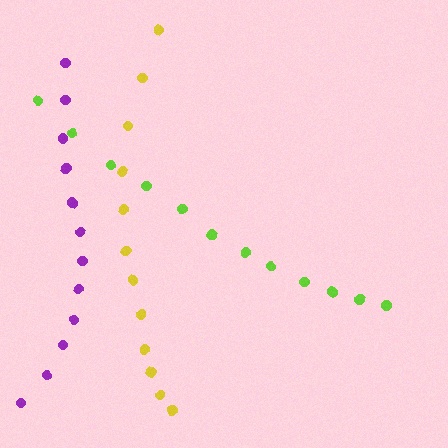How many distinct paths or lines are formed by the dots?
There are 3 distinct paths.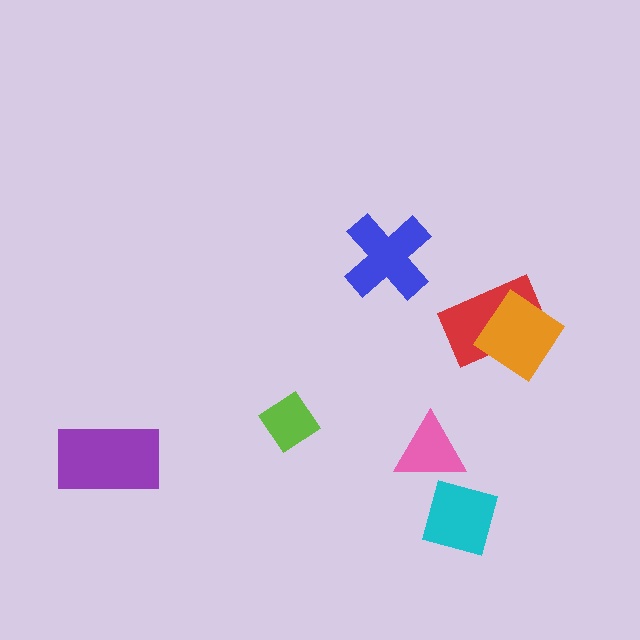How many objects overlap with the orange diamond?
1 object overlaps with the orange diamond.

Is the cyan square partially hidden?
No, no other shape covers it.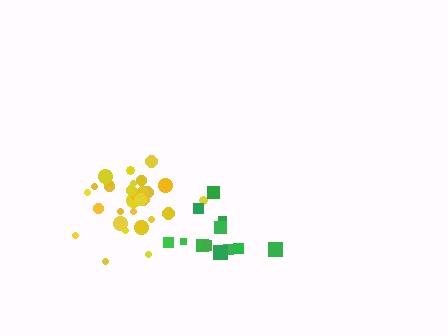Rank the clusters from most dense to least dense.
yellow, green.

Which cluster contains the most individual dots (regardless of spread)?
Yellow (29).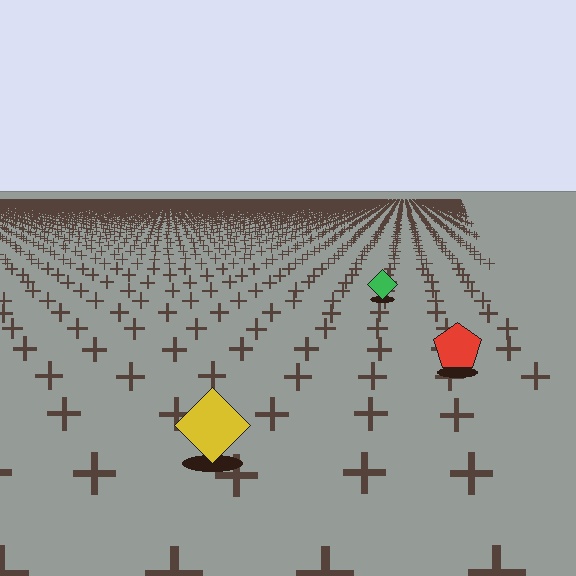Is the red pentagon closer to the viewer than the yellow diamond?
No. The yellow diamond is closer — you can tell from the texture gradient: the ground texture is coarser near it.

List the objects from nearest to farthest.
From nearest to farthest: the yellow diamond, the red pentagon, the green diamond.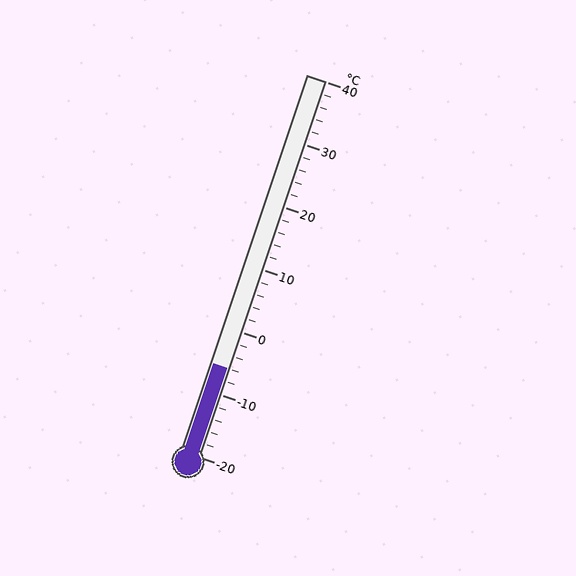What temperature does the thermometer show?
The thermometer shows approximately -6°C.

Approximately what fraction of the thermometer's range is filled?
The thermometer is filled to approximately 25% of its range.